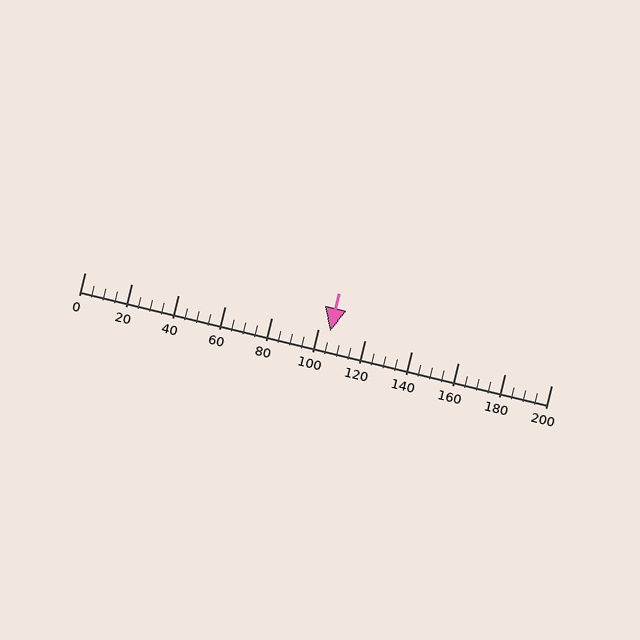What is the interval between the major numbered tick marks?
The major tick marks are spaced 20 units apart.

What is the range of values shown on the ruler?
The ruler shows values from 0 to 200.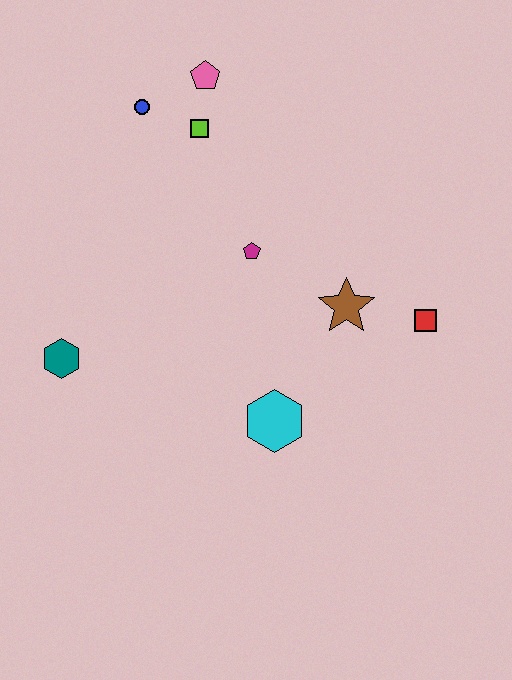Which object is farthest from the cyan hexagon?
The pink pentagon is farthest from the cyan hexagon.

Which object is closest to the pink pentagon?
The lime square is closest to the pink pentagon.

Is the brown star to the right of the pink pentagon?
Yes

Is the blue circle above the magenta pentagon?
Yes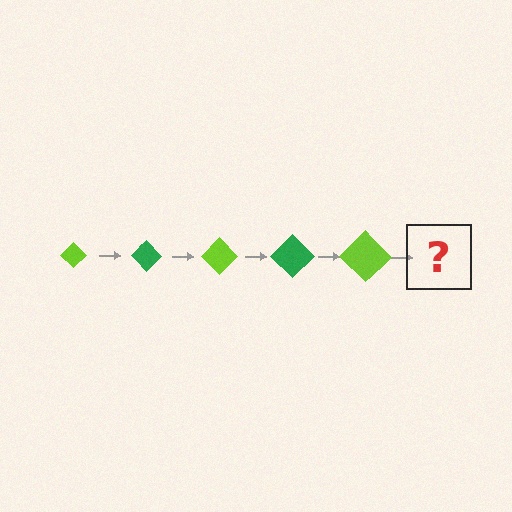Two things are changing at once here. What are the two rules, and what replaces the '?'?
The two rules are that the diamond grows larger each step and the color cycles through lime and green. The '?' should be a green diamond, larger than the previous one.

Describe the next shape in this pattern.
It should be a green diamond, larger than the previous one.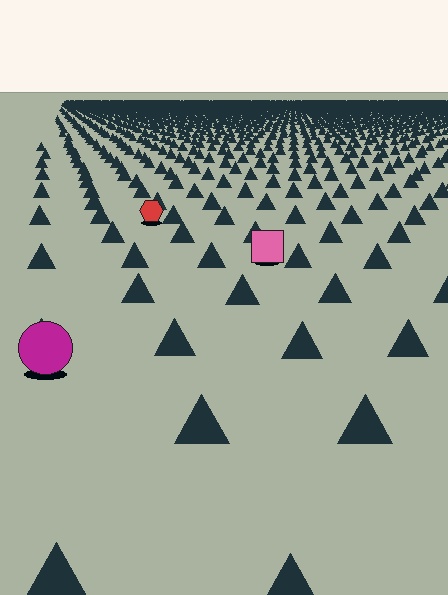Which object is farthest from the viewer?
The red hexagon is farthest from the viewer. It appears smaller and the ground texture around it is denser.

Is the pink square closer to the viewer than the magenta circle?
No. The magenta circle is closer — you can tell from the texture gradient: the ground texture is coarser near it.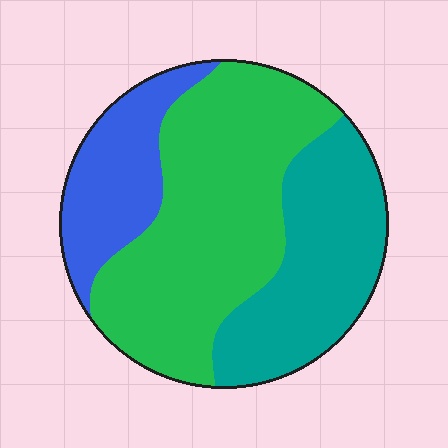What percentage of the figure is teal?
Teal covers about 30% of the figure.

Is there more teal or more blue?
Teal.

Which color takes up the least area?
Blue, at roughly 20%.